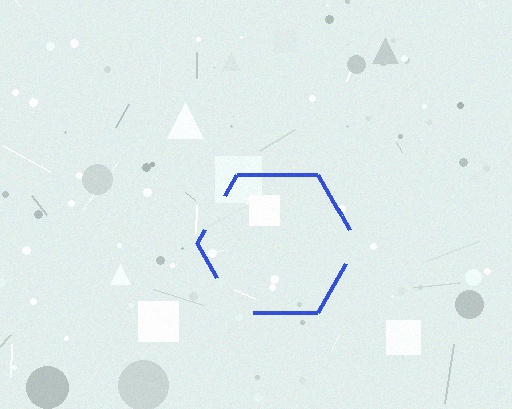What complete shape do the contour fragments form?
The contour fragments form a hexagon.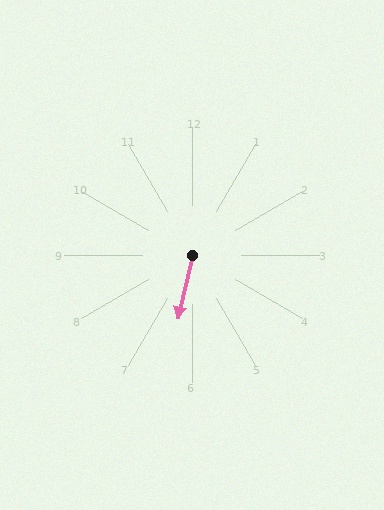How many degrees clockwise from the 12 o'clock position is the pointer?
Approximately 193 degrees.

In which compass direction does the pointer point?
South.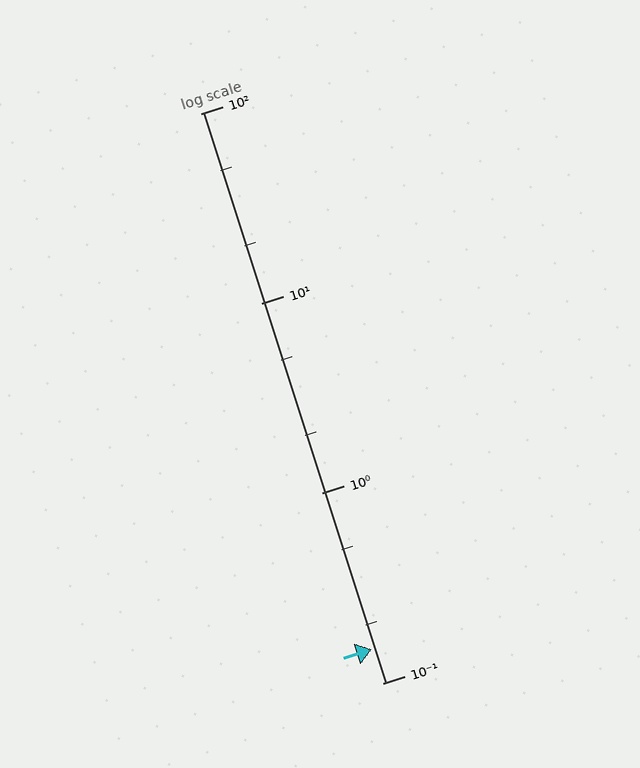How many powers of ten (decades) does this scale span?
The scale spans 3 decades, from 0.1 to 100.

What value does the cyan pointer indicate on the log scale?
The pointer indicates approximately 0.15.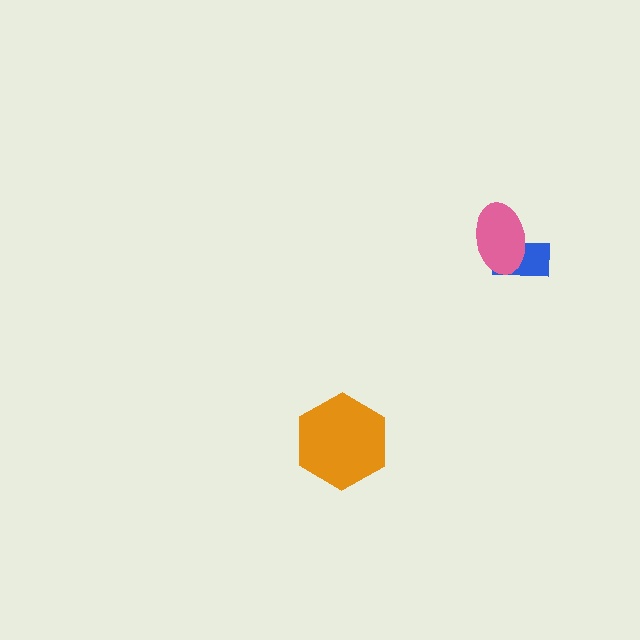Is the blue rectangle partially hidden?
Yes, it is partially covered by another shape.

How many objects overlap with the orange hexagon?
0 objects overlap with the orange hexagon.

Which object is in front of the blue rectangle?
The pink ellipse is in front of the blue rectangle.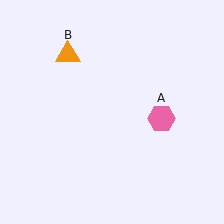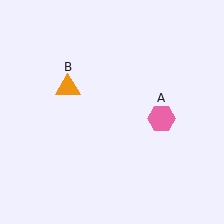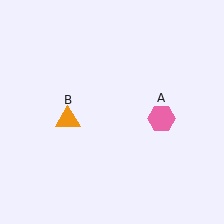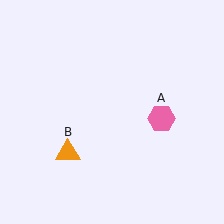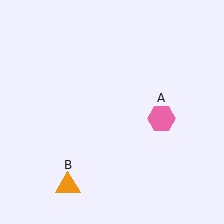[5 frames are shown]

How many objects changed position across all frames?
1 object changed position: orange triangle (object B).